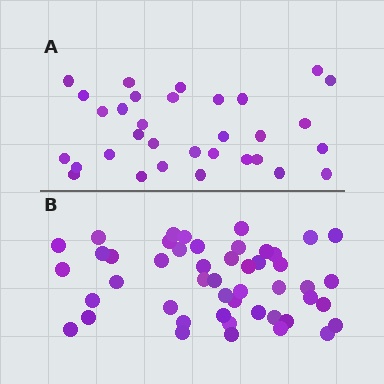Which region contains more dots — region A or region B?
Region B (the bottom region) has more dots.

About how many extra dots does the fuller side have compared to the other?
Region B has approximately 15 more dots than region A.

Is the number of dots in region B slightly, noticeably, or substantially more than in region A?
Region B has substantially more. The ratio is roughly 1.5 to 1.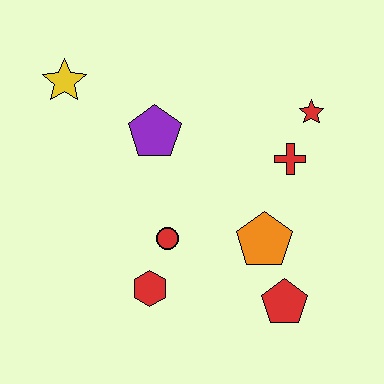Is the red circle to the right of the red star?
No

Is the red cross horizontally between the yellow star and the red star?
Yes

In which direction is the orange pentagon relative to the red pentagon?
The orange pentagon is above the red pentagon.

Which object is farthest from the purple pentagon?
The red pentagon is farthest from the purple pentagon.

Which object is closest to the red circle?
The red hexagon is closest to the red circle.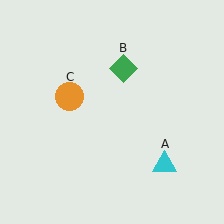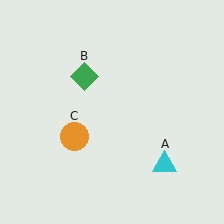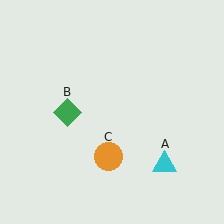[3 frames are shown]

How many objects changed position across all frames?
2 objects changed position: green diamond (object B), orange circle (object C).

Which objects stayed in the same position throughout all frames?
Cyan triangle (object A) remained stationary.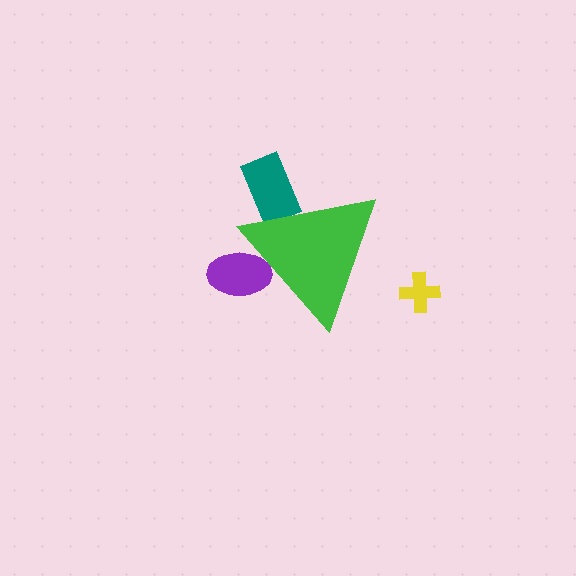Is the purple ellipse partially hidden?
Yes, the purple ellipse is partially hidden behind the green triangle.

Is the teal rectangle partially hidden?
Yes, the teal rectangle is partially hidden behind the green triangle.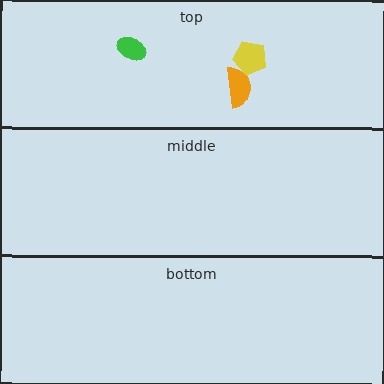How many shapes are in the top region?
3.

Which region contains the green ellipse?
The top region.